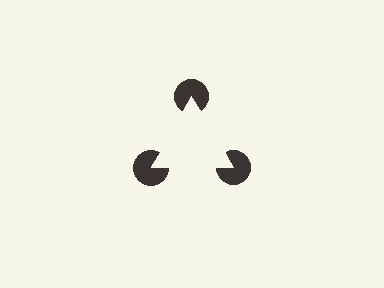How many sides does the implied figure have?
3 sides.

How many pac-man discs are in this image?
There are 3 — one at each vertex of the illusory triangle.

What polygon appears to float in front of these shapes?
An illusory triangle — its edges are inferred from the aligned wedge cuts in the pac-man discs, not physically drawn.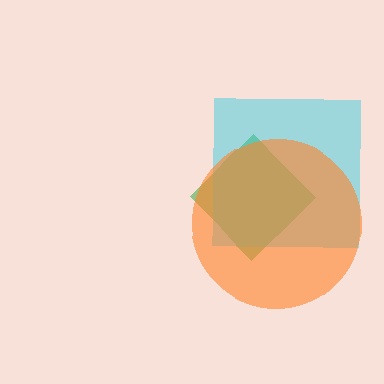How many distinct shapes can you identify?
There are 3 distinct shapes: a green diamond, a cyan square, an orange circle.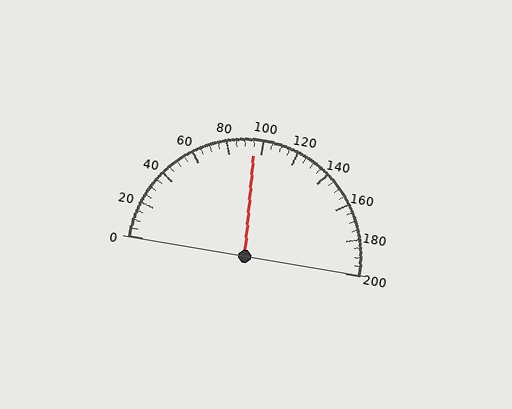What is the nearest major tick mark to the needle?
The nearest major tick mark is 100.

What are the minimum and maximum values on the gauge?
The gauge ranges from 0 to 200.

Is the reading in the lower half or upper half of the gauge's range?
The reading is in the lower half of the range (0 to 200).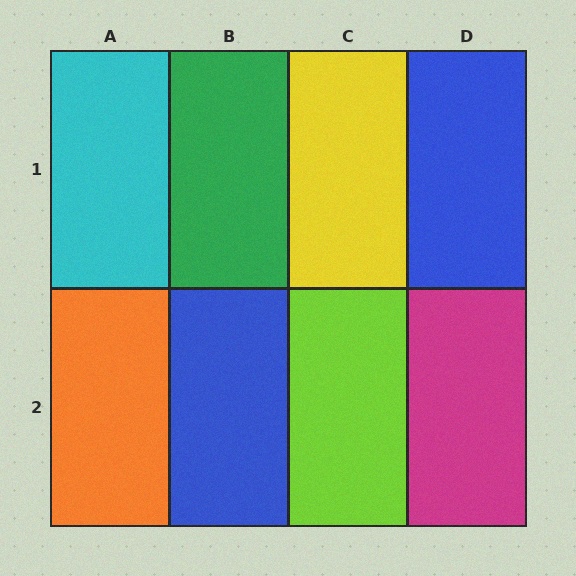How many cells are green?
1 cell is green.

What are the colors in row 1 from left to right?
Cyan, green, yellow, blue.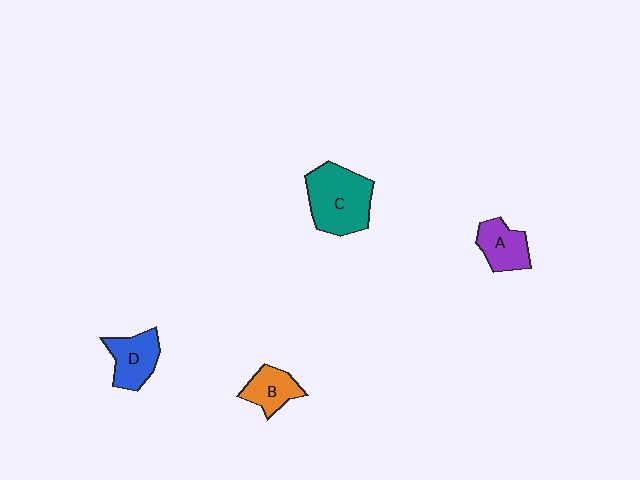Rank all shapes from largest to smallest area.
From largest to smallest: C (teal), D (blue), A (purple), B (orange).